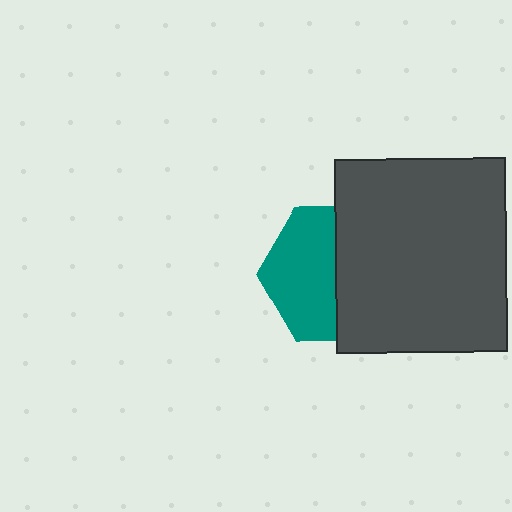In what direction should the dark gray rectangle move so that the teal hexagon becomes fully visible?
The dark gray rectangle should move right. That is the shortest direction to clear the overlap and leave the teal hexagon fully visible.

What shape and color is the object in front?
The object in front is a dark gray rectangle.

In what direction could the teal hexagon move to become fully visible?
The teal hexagon could move left. That would shift it out from behind the dark gray rectangle entirely.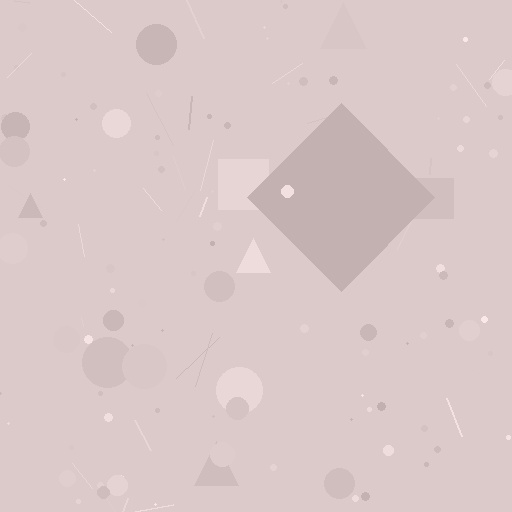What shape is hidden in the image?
A diamond is hidden in the image.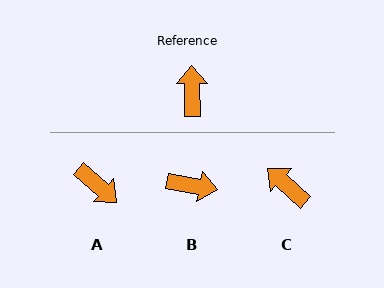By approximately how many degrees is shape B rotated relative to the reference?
Approximately 101 degrees clockwise.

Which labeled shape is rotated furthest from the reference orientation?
A, about 132 degrees away.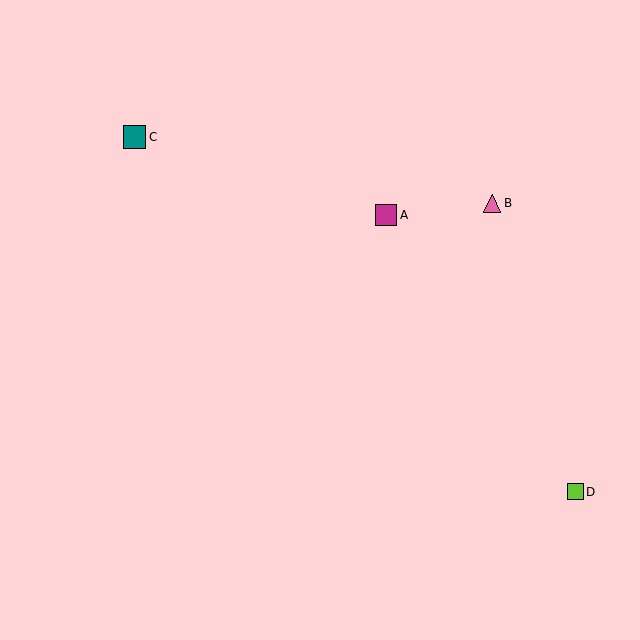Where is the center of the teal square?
The center of the teal square is at (135, 137).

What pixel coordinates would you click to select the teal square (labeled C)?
Click at (135, 137) to select the teal square C.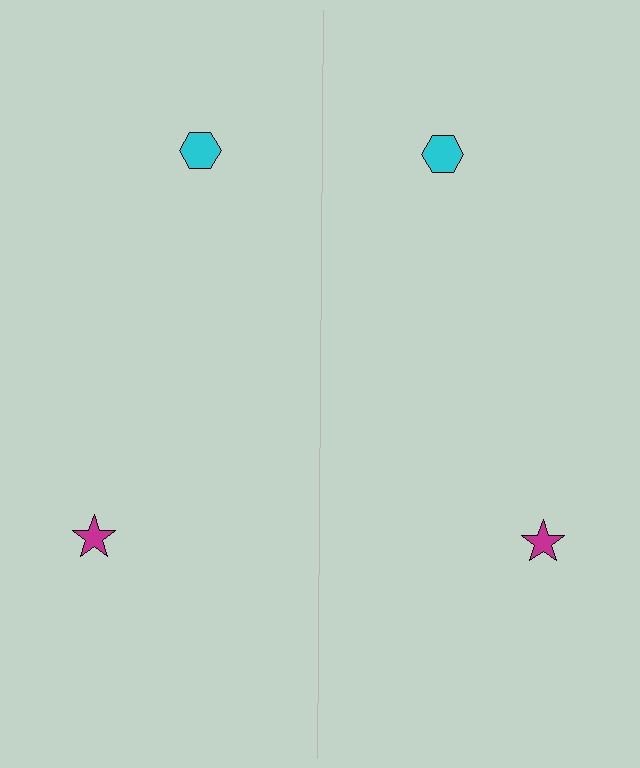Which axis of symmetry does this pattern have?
The pattern has a vertical axis of symmetry running through the center of the image.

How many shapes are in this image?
There are 4 shapes in this image.